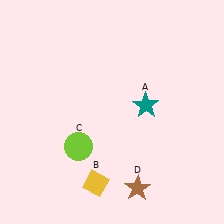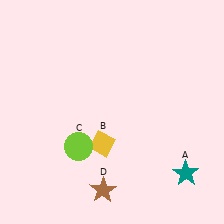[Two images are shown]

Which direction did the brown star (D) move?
The brown star (D) moved left.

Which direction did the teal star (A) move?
The teal star (A) moved down.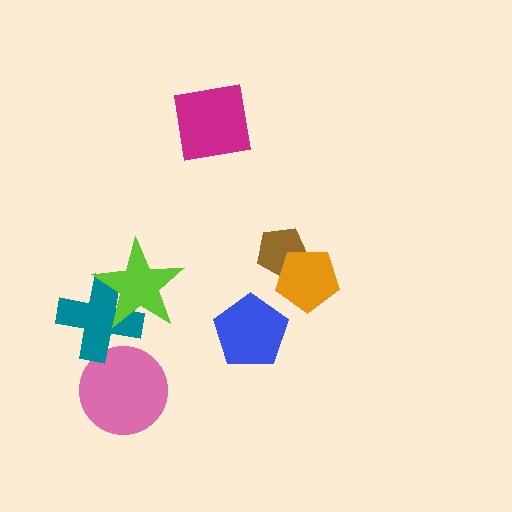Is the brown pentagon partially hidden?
Yes, it is partially covered by another shape.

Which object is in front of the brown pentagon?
The orange pentagon is in front of the brown pentagon.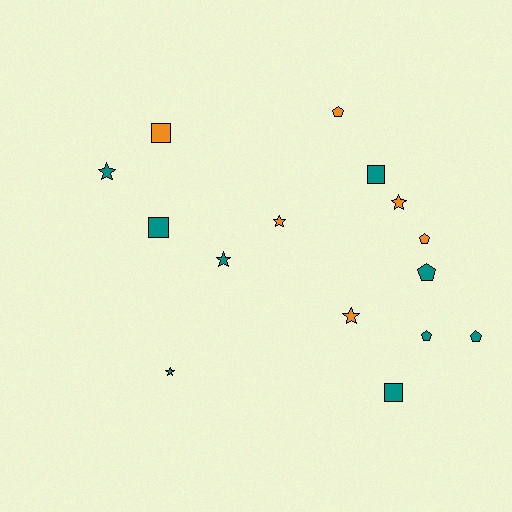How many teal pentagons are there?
There are 3 teal pentagons.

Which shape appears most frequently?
Star, with 6 objects.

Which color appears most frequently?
Teal, with 9 objects.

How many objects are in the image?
There are 15 objects.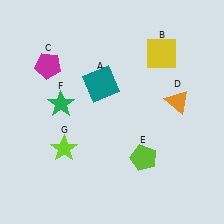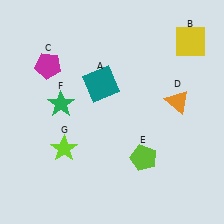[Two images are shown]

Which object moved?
The yellow square (B) moved right.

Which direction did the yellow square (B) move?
The yellow square (B) moved right.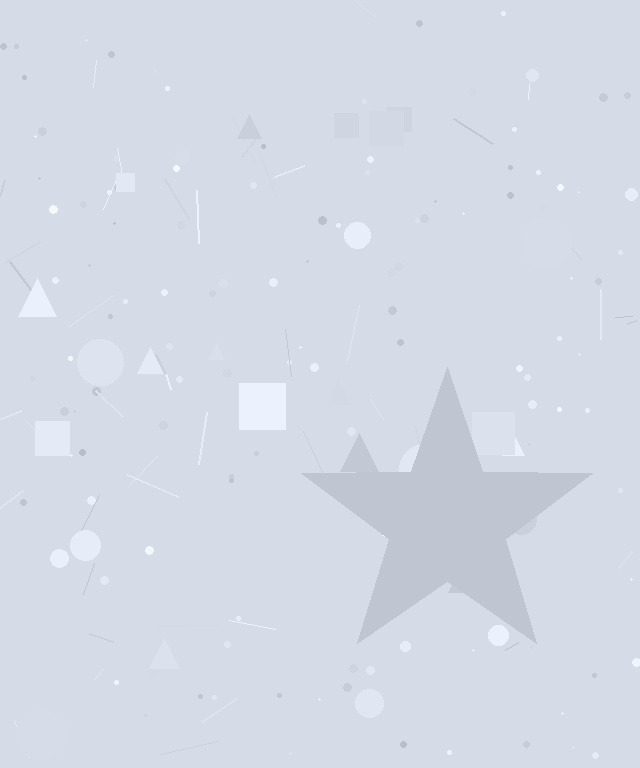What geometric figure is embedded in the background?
A star is embedded in the background.